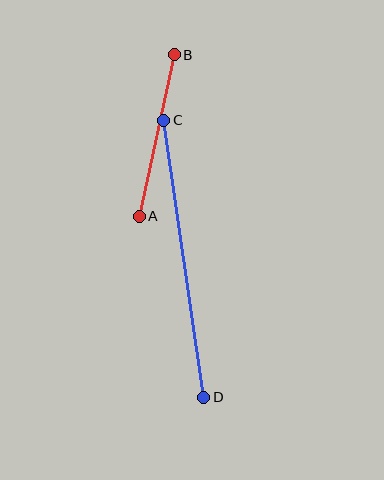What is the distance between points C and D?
The distance is approximately 280 pixels.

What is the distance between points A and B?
The distance is approximately 165 pixels.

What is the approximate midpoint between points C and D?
The midpoint is at approximately (184, 259) pixels.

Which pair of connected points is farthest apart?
Points C and D are farthest apart.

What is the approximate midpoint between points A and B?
The midpoint is at approximately (157, 135) pixels.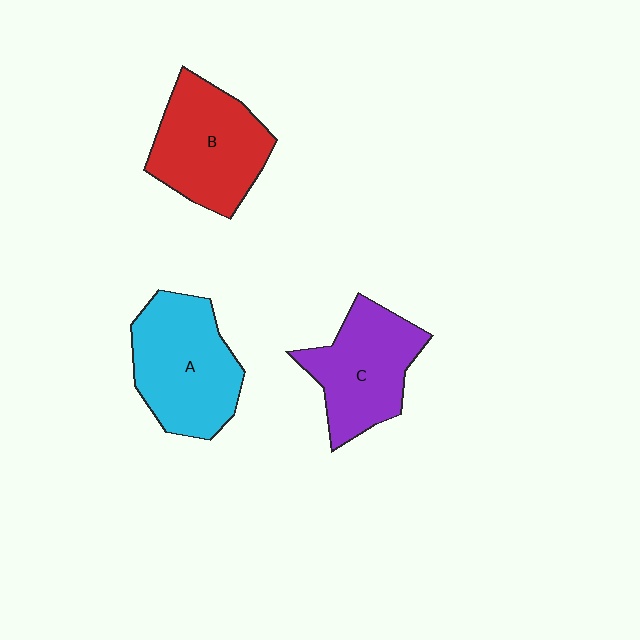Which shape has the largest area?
Shape A (cyan).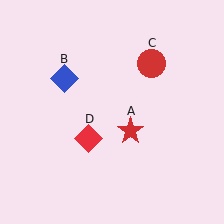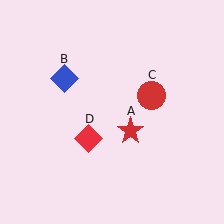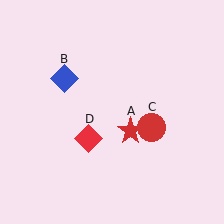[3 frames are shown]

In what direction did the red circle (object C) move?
The red circle (object C) moved down.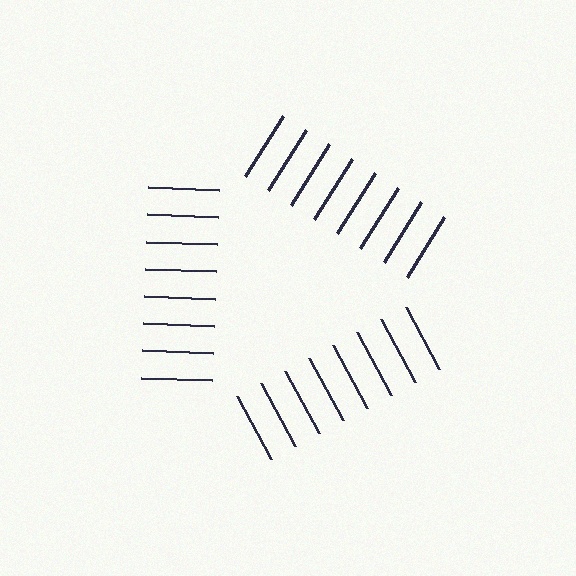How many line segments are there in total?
24 — 8 along each of the 3 edges.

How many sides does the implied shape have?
3 sides — the line-ends trace a triangle.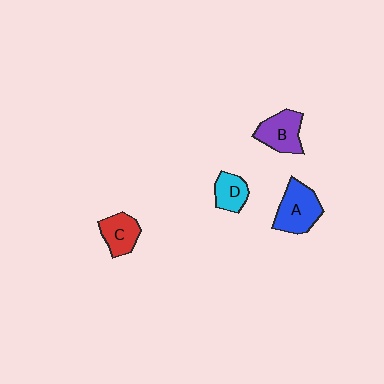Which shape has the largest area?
Shape A (blue).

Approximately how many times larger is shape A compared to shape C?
Approximately 1.4 times.